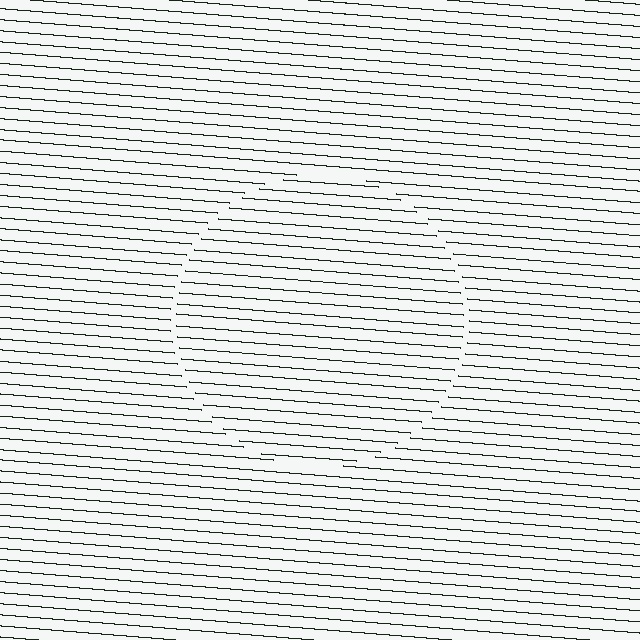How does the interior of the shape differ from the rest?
The interior of the shape contains the same grating, shifted by half a period — the contour is defined by the phase discontinuity where line-ends from the inner and outer gratings abut.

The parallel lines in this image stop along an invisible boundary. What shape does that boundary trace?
An illusory circle. The interior of the shape contains the same grating, shifted by half a period — the contour is defined by the phase discontinuity where line-ends from the inner and outer gratings abut.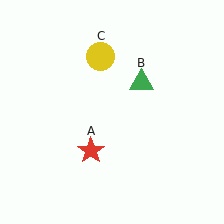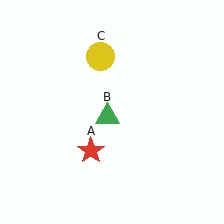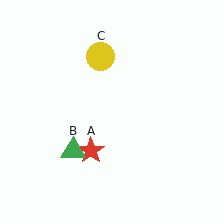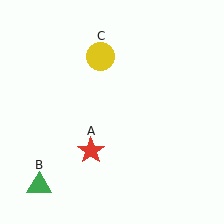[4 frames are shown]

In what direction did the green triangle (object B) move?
The green triangle (object B) moved down and to the left.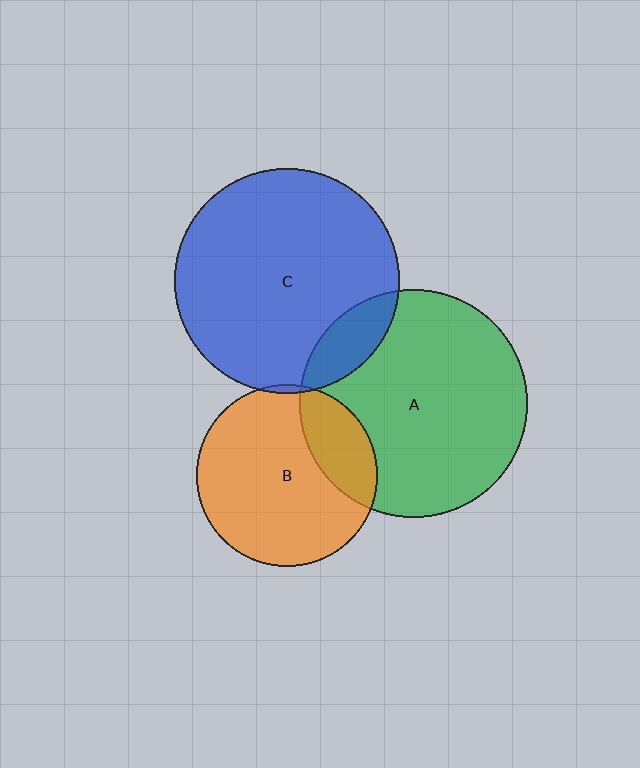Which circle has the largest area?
Circle A (green).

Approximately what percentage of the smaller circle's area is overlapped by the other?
Approximately 25%.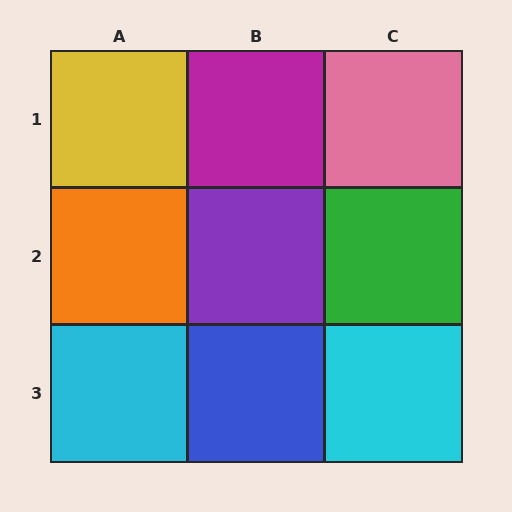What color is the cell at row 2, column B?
Purple.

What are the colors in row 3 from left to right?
Cyan, blue, cyan.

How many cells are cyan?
2 cells are cyan.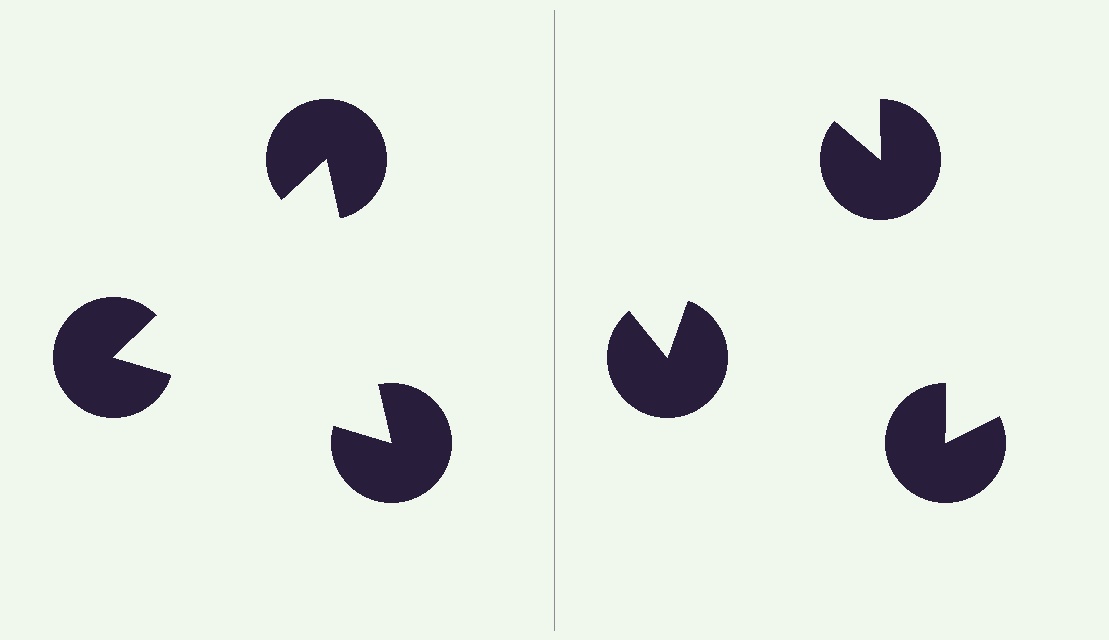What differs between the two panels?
The pac-man discs are positioned identically on both sides; only the wedge orientations differ. On the left they align to a triangle; on the right they are misaligned.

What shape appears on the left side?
An illusory triangle.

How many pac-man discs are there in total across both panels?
6 — 3 on each side.